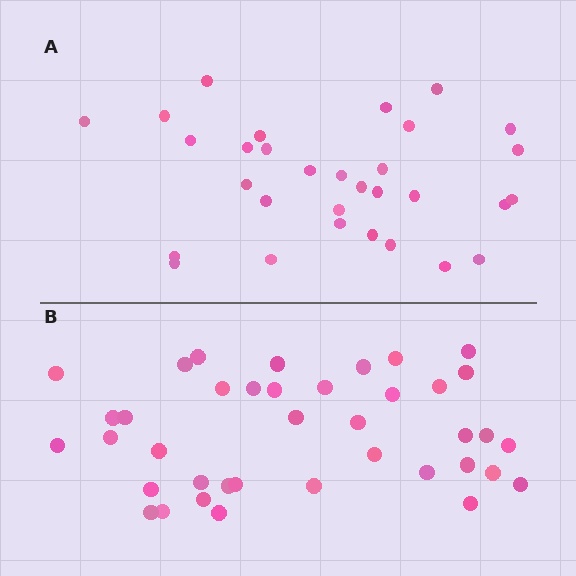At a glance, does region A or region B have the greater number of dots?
Region B (the bottom region) has more dots.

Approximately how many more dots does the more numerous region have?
Region B has roughly 8 or so more dots than region A.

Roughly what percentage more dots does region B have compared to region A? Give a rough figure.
About 25% more.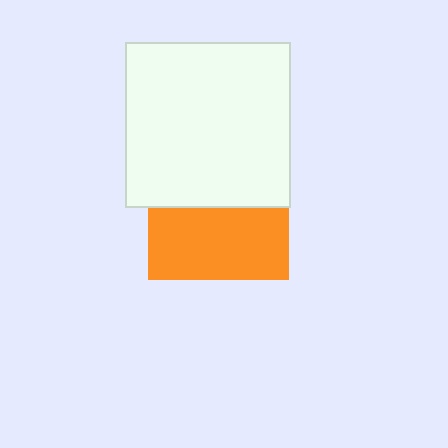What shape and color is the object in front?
The object in front is a white square.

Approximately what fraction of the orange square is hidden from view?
Roughly 49% of the orange square is hidden behind the white square.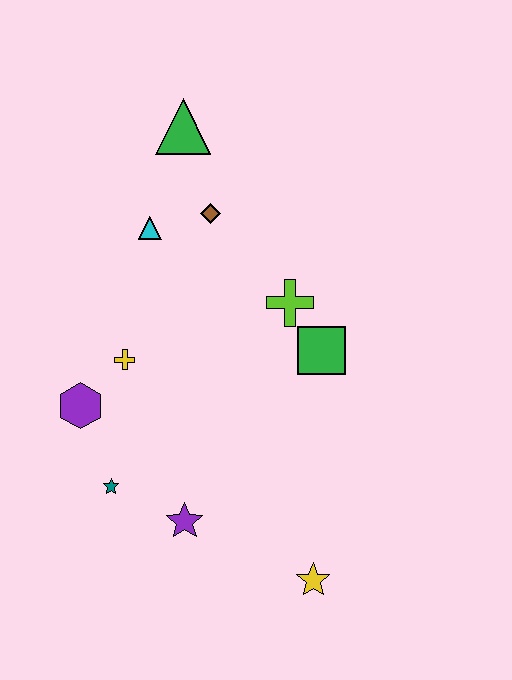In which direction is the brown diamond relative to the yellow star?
The brown diamond is above the yellow star.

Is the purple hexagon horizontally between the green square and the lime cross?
No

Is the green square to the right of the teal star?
Yes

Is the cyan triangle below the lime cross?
No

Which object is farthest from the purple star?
The green triangle is farthest from the purple star.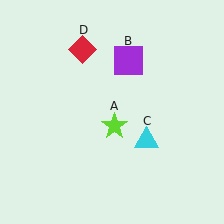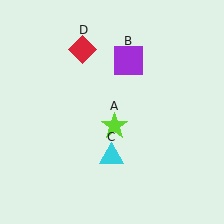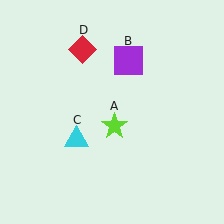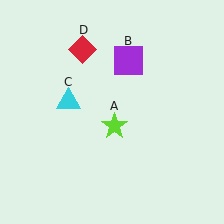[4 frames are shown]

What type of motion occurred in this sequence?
The cyan triangle (object C) rotated clockwise around the center of the scene.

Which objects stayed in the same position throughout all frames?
Lime star (object A) and purple square (object B) and red diamond (object D) remained stationary.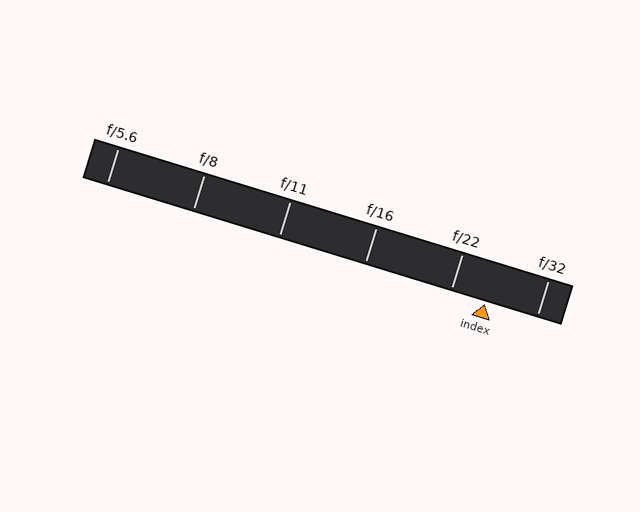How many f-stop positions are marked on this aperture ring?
There are 6 f-stop positions marked.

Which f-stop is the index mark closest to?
The index mark is closest to f/22.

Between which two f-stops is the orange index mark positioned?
The index mark is between f/22 and f/32.